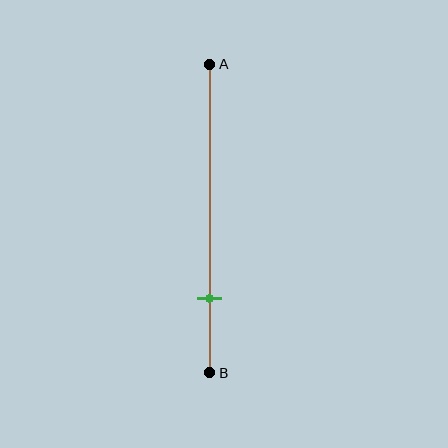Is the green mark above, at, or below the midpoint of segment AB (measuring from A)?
The green mark is below the midpoint of segment AB.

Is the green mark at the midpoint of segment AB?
No, the mark is at about 75% from A, not at the 50% midpoint.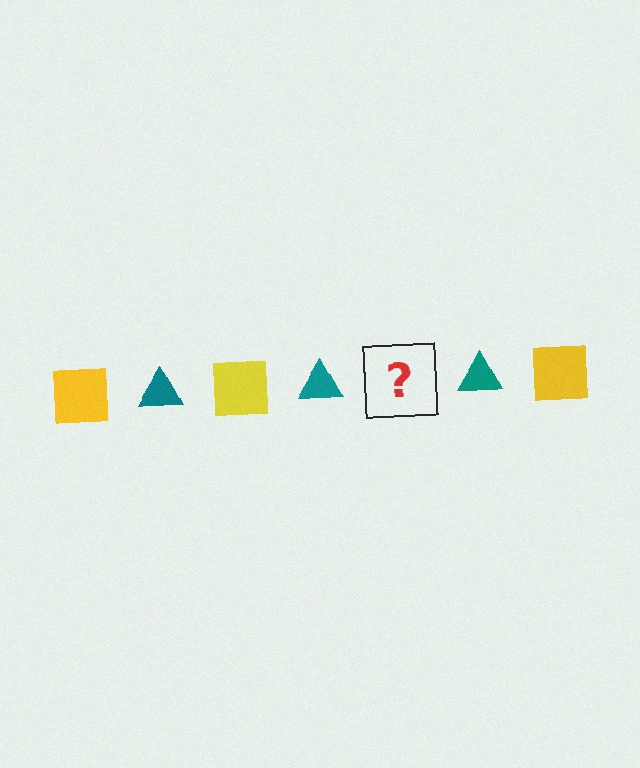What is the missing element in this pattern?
The missing element is a yellow square.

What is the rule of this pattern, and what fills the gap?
The rule is that the pattern alternates between yellow square and teal triangle. The gap should be filled with a yellow square.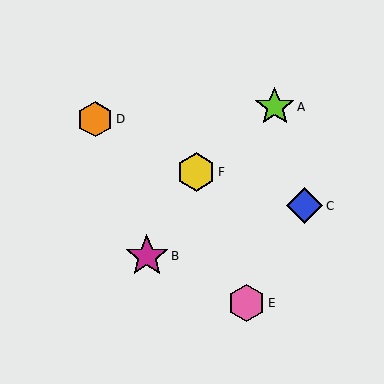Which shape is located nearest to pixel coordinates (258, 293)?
The pink hexagon (labeled E) at (246, 303) is nearest to that location.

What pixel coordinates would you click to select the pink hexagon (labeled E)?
Click at (246, 303) to select the pink hexagon E.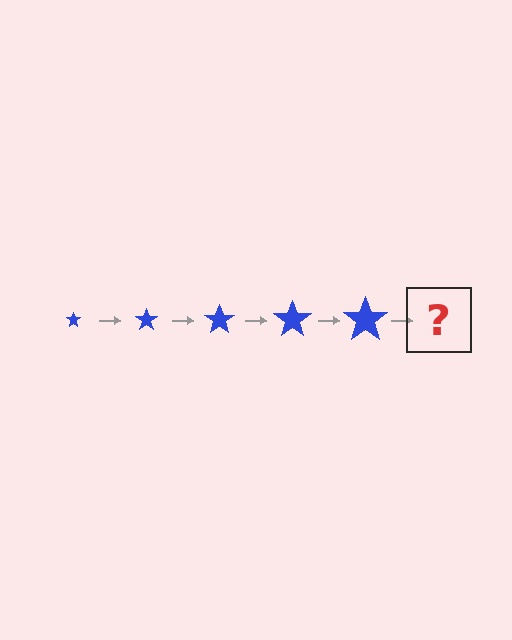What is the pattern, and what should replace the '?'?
The pattern is that the star gets progressively larger each step. The '?' should be a blue star, larger than the previous one.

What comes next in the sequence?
The next element should be a blue star, larger than the previous one.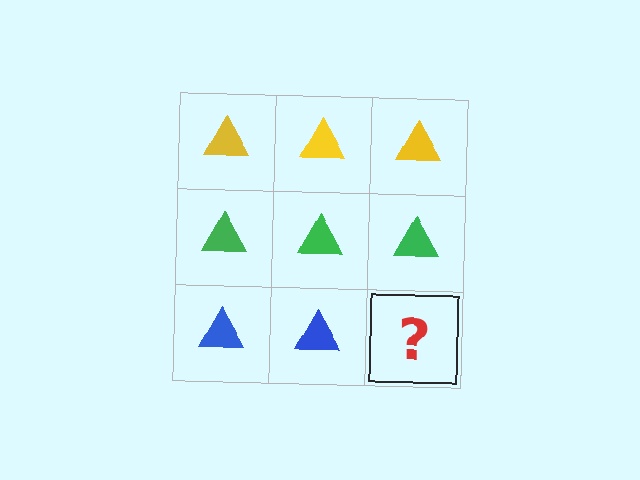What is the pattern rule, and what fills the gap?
The rule is that each row has a consistent color. The gap should be filled with a blue triangle.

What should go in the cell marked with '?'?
The missing cell should contain a blue triangle.